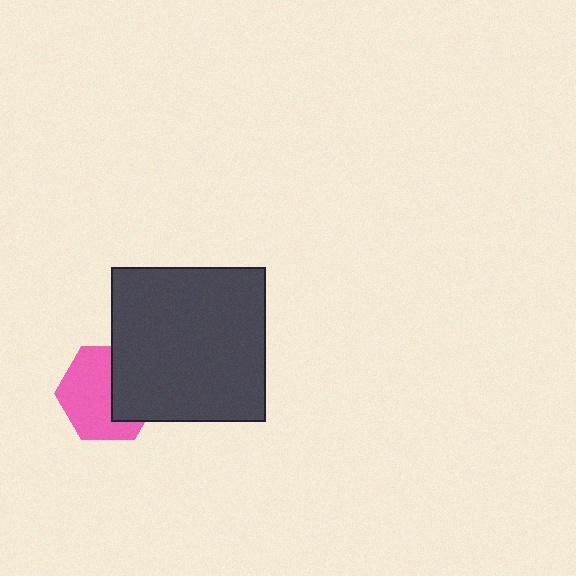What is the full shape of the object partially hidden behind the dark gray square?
The partially hidden object is a pink hexagon.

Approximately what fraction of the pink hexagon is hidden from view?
Roughly 39% of the pink hexagon is hidden behind the dark gray square.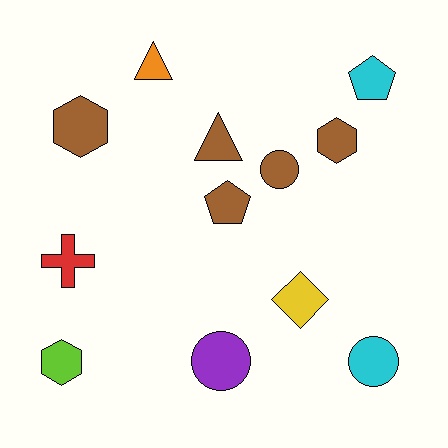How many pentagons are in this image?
There are 2 pentagons.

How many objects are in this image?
There are 12 objects.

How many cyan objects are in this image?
There are 2 cyan objects.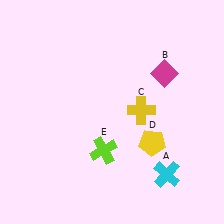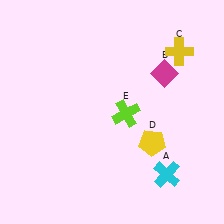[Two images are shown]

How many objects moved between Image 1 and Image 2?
2 objects moved between the two images.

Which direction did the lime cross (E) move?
The lime cross (E) moved up.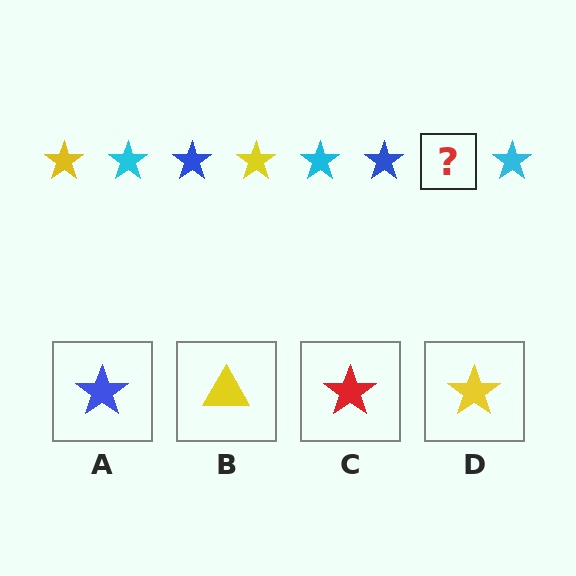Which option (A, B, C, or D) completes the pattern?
D.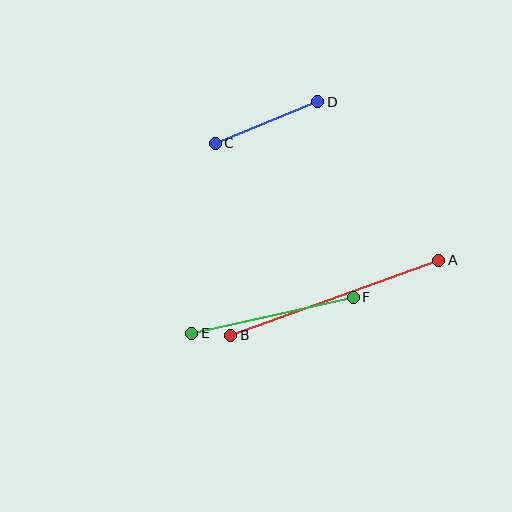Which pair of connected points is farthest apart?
Points A and B are farthest apart.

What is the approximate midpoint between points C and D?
The midpoint is at approximately (267, 123) pixels.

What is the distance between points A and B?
The distance is approximately 221 pixels.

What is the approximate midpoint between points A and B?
The midpoint is at approximately (335, 298) pixels.